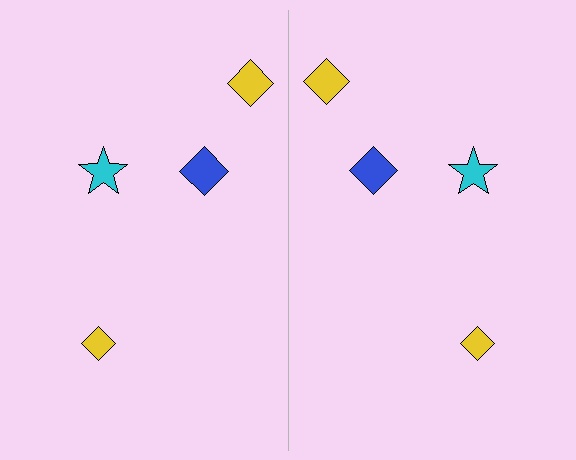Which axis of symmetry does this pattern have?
The pattern has a vertical axis of symmetry running through the center of the image.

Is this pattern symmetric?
Yes, this pattern has bilateral (reflection) symmetry.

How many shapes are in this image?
There are 8 shapes in this image.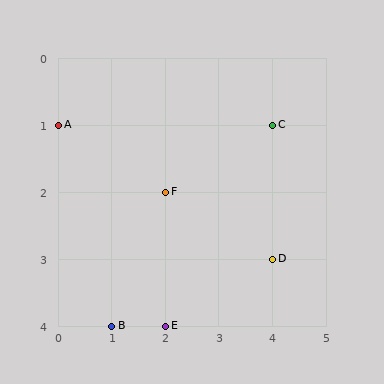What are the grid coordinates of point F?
Point F is at grid coordinates (2, 2).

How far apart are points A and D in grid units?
Points A and D are 4 columns and 2 rows apart (about 4.5 grid units diagonally).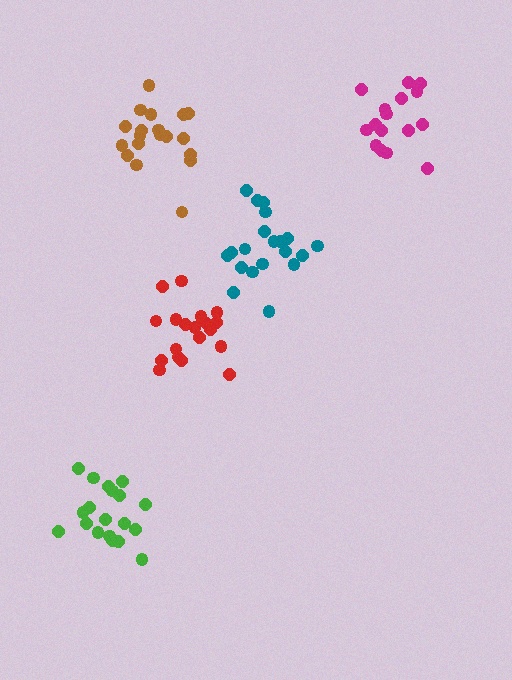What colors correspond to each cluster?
The clusters are colored: red, magenta, green, brown, teal.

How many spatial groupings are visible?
There are 5 spatial groupings.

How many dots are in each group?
Group 1: 19 dots, Group 2: 16 dots, Group 3: 19 dots, Group 4: 19 dots, Group 5: 20 dots (93 total).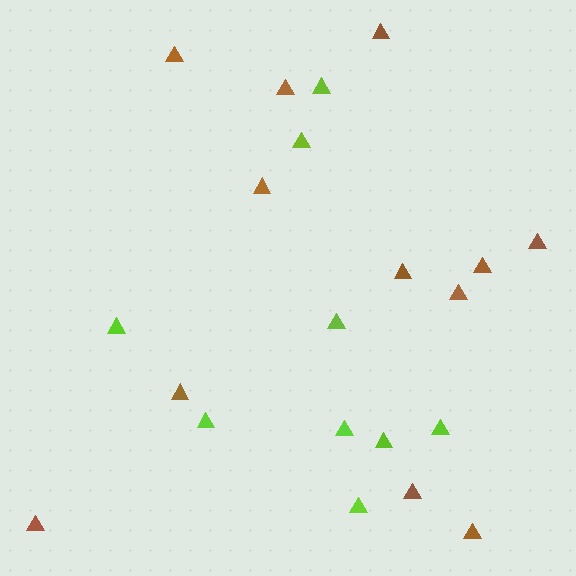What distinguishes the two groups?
There are 2 groups: one group of lime triangles (9) and one group of brown triangles (12).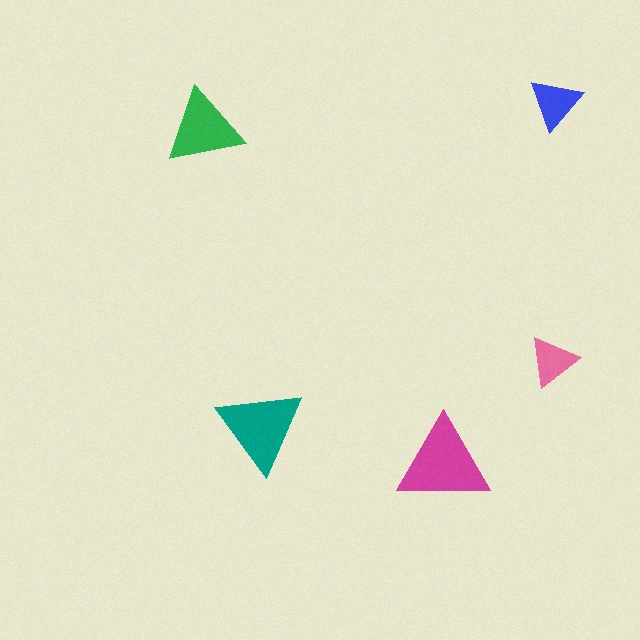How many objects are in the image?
There are 5 objects in the image.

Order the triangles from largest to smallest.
the magenta one, the teal one, the green one, the blue one, the pink one.